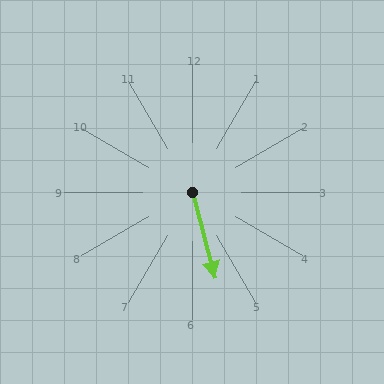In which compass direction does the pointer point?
South.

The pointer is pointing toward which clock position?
Roughly 6 o'clock.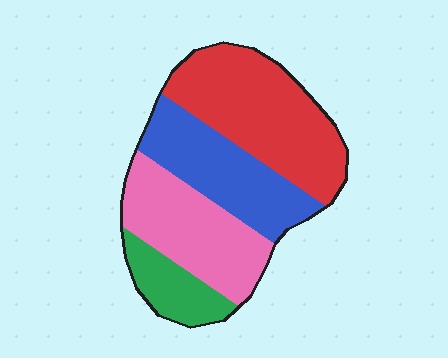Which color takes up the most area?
Red, at roughly 35%.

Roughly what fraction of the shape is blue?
Blue covers around 25% of the shape.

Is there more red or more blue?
Red.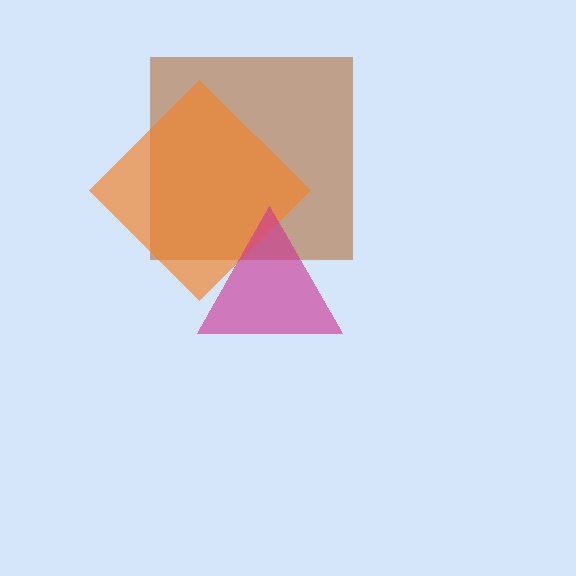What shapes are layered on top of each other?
The layered shapes are: a brown square, an orange diamond, a magenta triangle.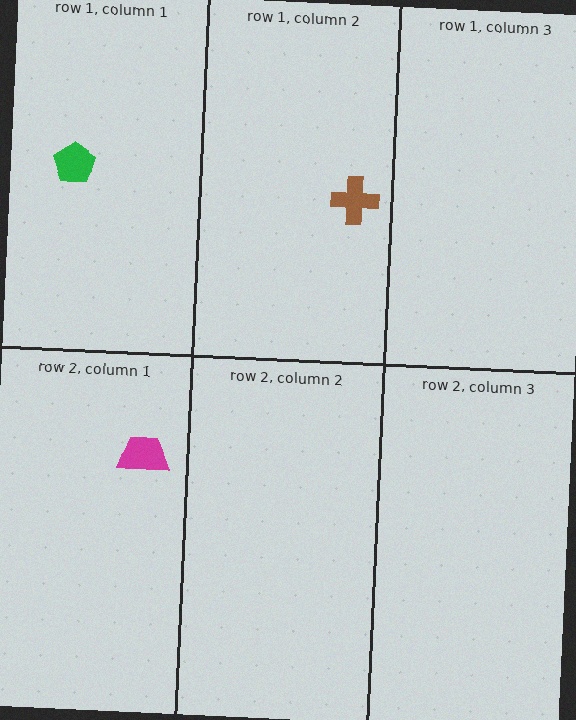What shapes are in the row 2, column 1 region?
The magenta trapezoid.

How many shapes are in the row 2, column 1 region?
1.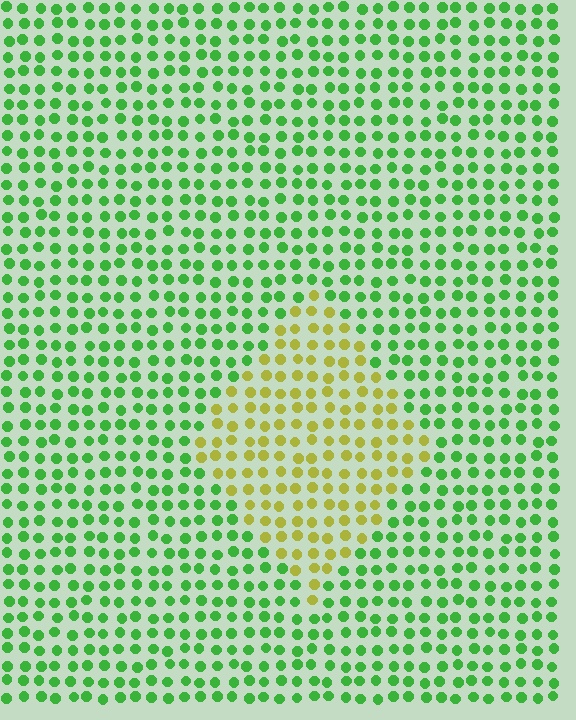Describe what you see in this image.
The image is filled with small green elements in a uniform arrangement. A diamond-shaped region is visible where the elements are tinted to a slightly different hue, forming a subtle color boundary.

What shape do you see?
I see a diamond.